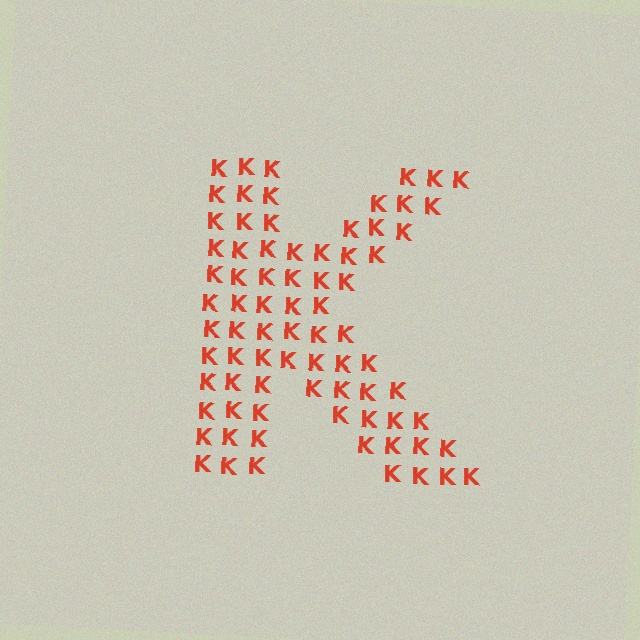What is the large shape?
The large shape is the letter K.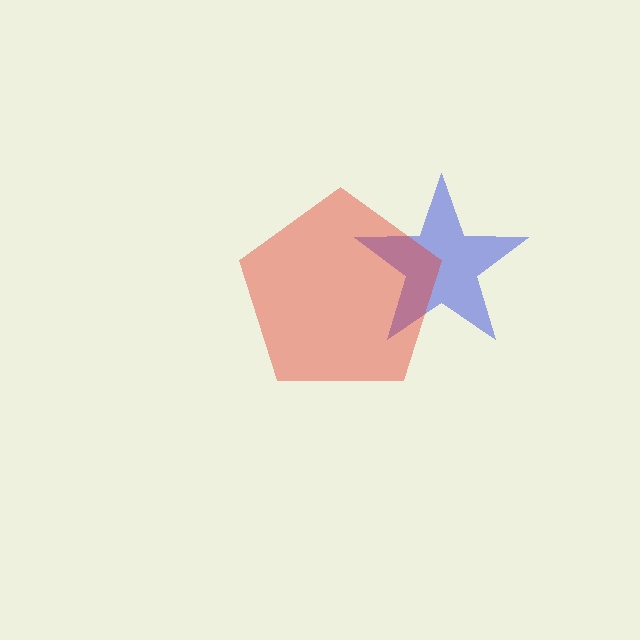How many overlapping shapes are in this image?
There are 2 overlapping shapes in the image.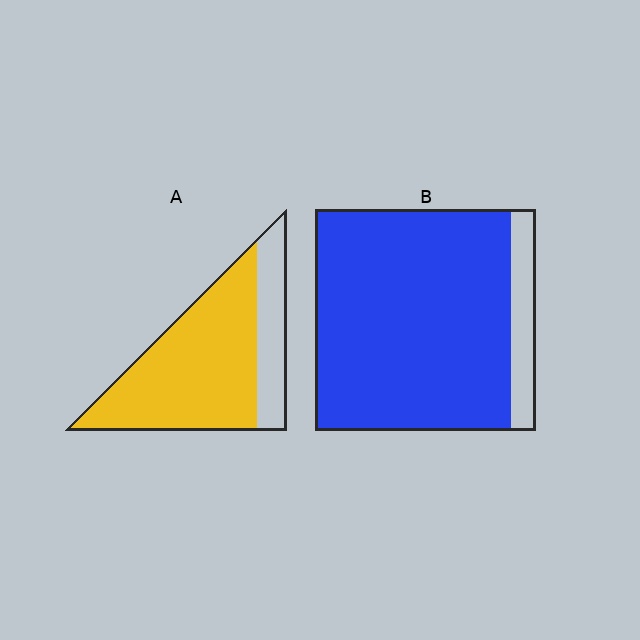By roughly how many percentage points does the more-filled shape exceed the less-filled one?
By roughly 15 percentage points (B over A).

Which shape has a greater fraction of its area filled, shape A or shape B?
Shape B.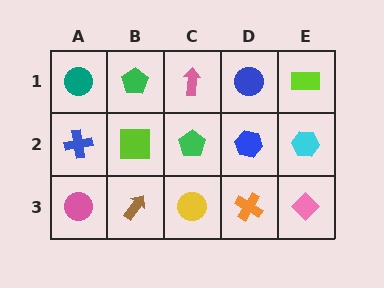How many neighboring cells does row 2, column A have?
3.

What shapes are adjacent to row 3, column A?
A blue cross (row 2, column A), a brown arrow (row 3, column B).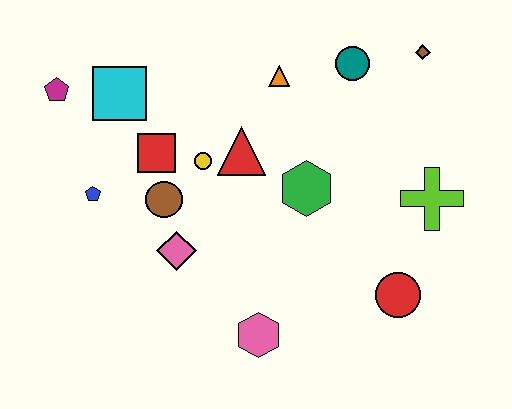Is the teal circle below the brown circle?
No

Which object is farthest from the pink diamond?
The brown diamond is farthest from the pink diamond.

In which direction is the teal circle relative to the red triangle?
The teal circle is to the right of the red triangle.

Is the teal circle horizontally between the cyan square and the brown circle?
No